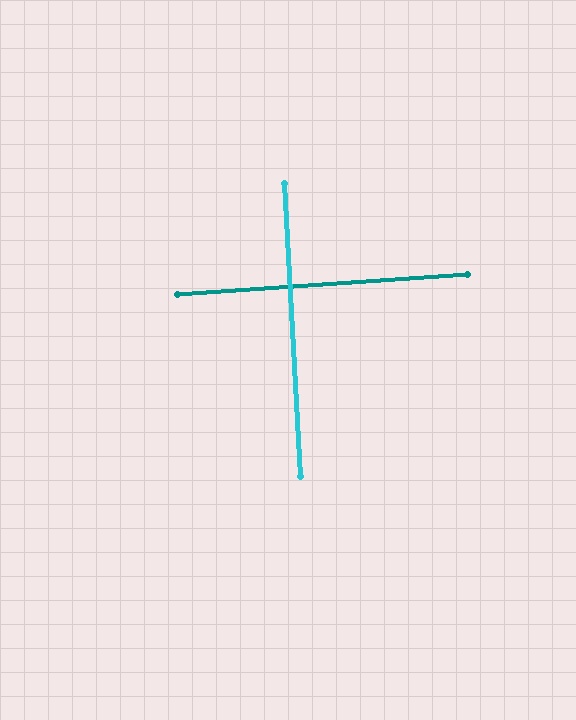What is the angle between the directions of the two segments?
Approximately 89 degrees.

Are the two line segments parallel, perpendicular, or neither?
Perpendicular — they meet at approximately 89°.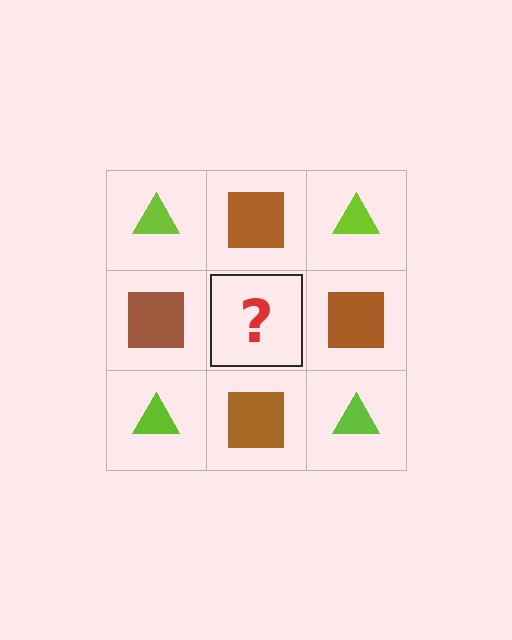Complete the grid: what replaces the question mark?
The question mark should be replaced with a lime triangle.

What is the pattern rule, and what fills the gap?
The rule is that it alternates lime triangle and brown square in a checkerboard pattern. The gap should be filled with a lime triangle.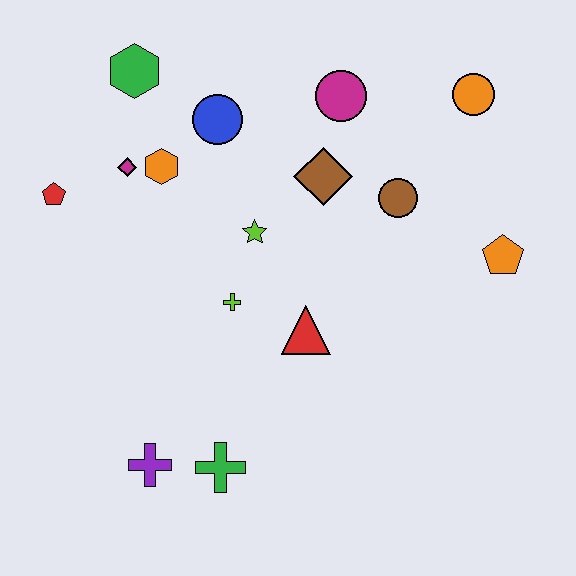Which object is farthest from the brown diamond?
The purple cross is farthest from the brown diamond.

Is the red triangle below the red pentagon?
Yes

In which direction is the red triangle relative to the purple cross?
The red triangle is to the right of the purple cross.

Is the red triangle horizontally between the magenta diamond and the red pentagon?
No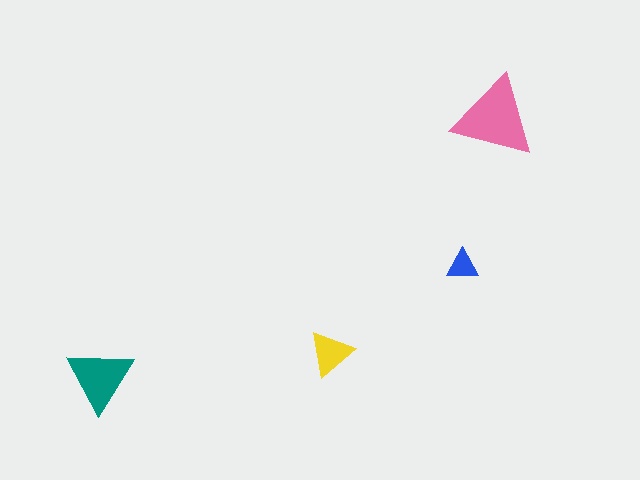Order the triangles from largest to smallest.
the pink one, the teal one, the yellow one, the blue one.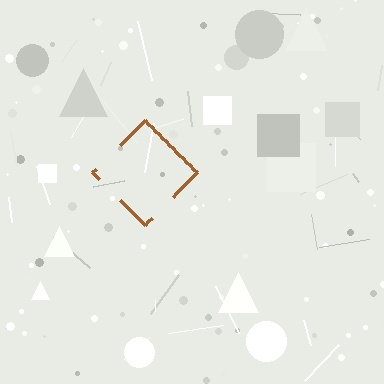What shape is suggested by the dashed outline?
The dashed outline suggests a diamond.